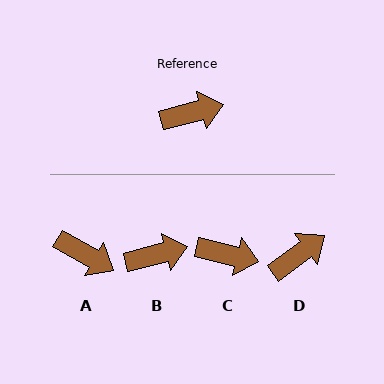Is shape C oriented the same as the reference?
No, it is off by about 27 degrees.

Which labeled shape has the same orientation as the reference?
B.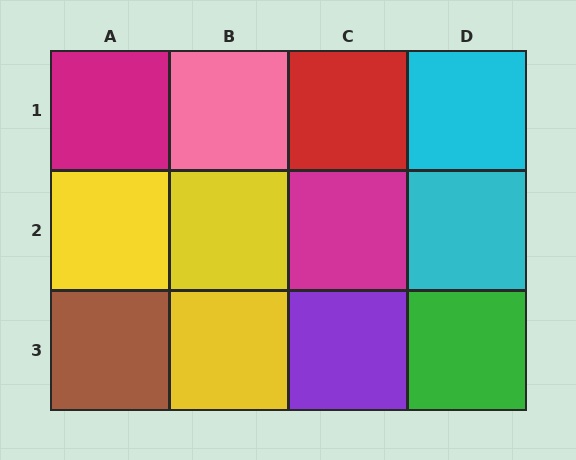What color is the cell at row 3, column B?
Yellow.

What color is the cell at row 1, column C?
Red.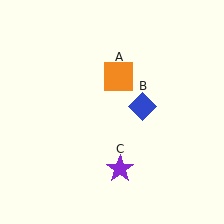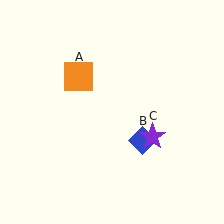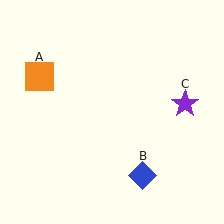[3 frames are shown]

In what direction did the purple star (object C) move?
The purple star (object C) moved up and to the right.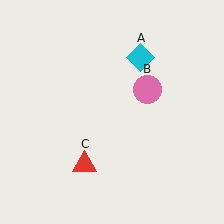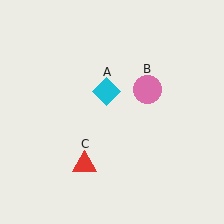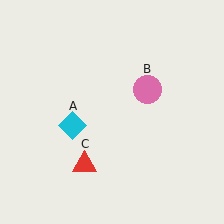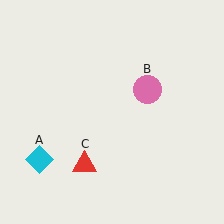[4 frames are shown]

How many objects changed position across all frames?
1 object changed position: cyan diamond (object A).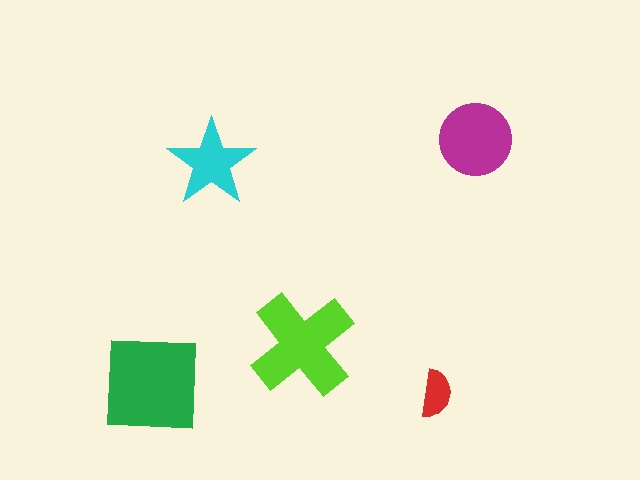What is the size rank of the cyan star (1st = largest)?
4th.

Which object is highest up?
The magenta circle is topmost.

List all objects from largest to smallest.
The green square, the lime cross, the magenta circle, the cyan star, the red semicircle.